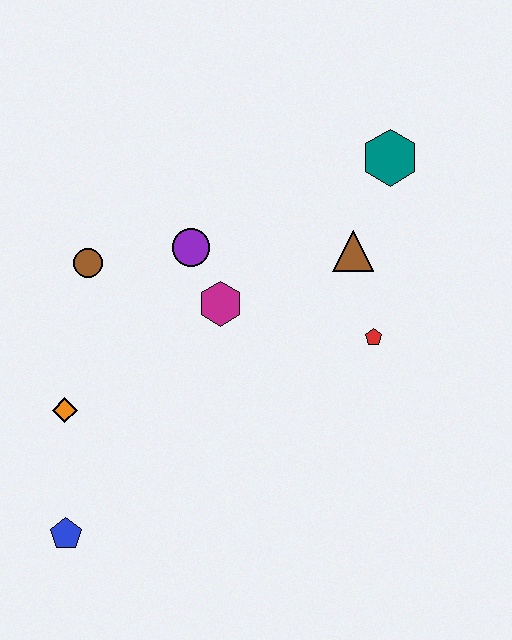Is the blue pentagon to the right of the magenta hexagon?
No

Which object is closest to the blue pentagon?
The orange diamond is closest to the blue pentagon.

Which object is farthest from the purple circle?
The blue pentagon is farthest from the purple circle.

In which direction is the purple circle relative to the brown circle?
The purple circle is to the right of the brown circle.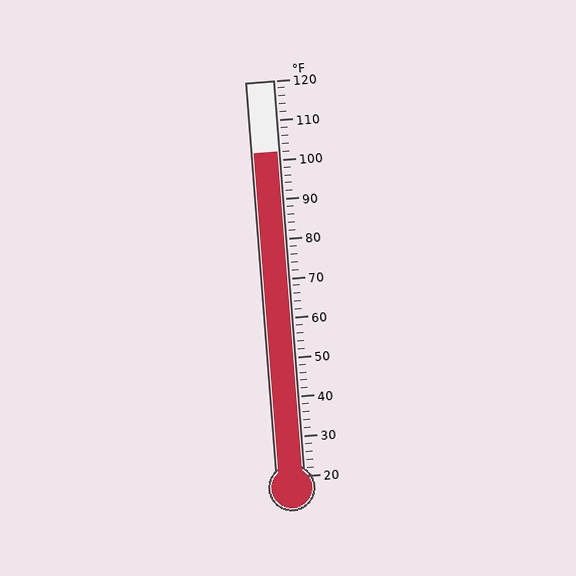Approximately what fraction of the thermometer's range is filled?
The thermometer is filled to approximately 80% of its range.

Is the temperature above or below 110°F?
The temperature is below 110°F.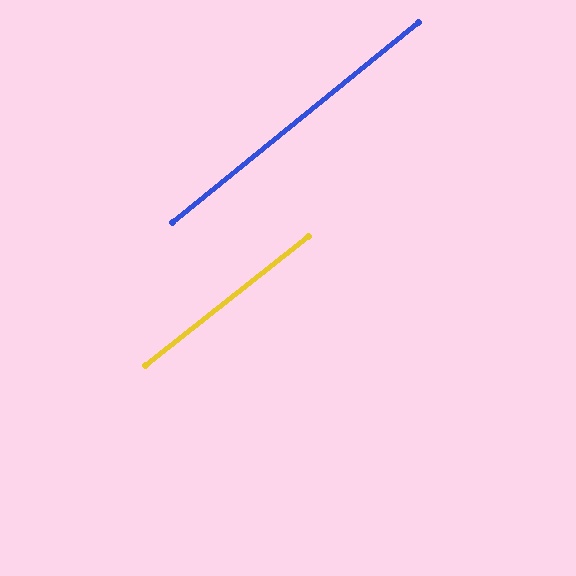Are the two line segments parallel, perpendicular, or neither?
Parallel — their directions differ by only 0.8°.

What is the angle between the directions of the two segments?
Approximately 1 degree.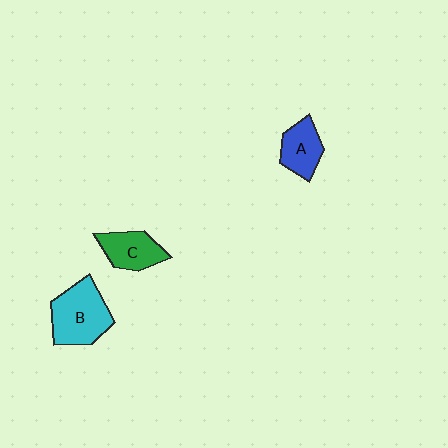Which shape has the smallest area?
Shape A (blue).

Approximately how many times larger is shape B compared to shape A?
Approximately 1.6 times.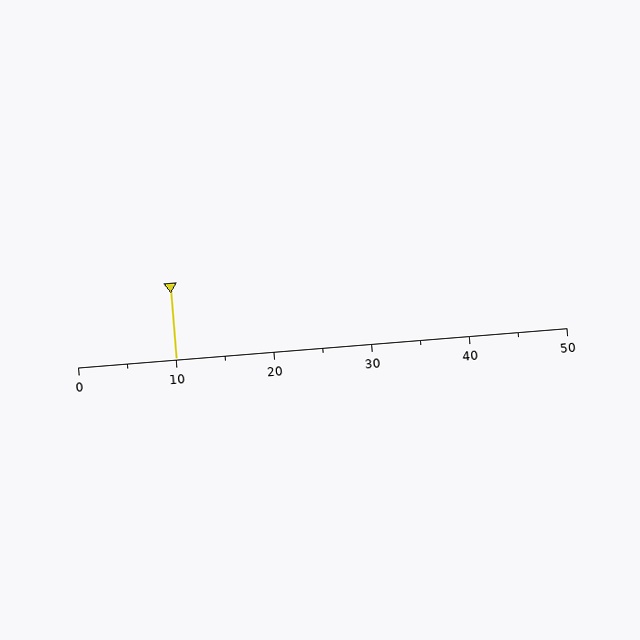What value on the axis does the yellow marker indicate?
The marker indicates approximately 10.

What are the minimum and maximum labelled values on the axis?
The axis runs from 0 to 50.